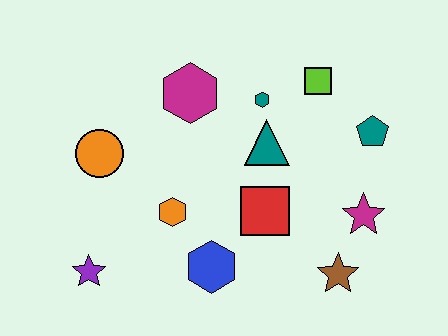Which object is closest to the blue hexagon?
The orange hexagon is closest to the blue hexagon.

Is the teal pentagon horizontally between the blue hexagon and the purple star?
No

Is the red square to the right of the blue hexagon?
Yes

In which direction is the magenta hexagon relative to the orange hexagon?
The magenta hexagon is above the orange hexagon.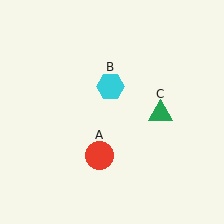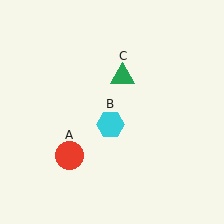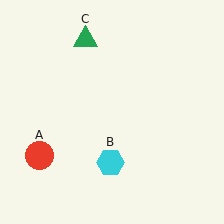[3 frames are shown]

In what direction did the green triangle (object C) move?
The green triangle (object C) moved up and to the left.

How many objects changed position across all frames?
3 objects changed position: red circle (object A), cyan hexagon (object B), green triangle (object C).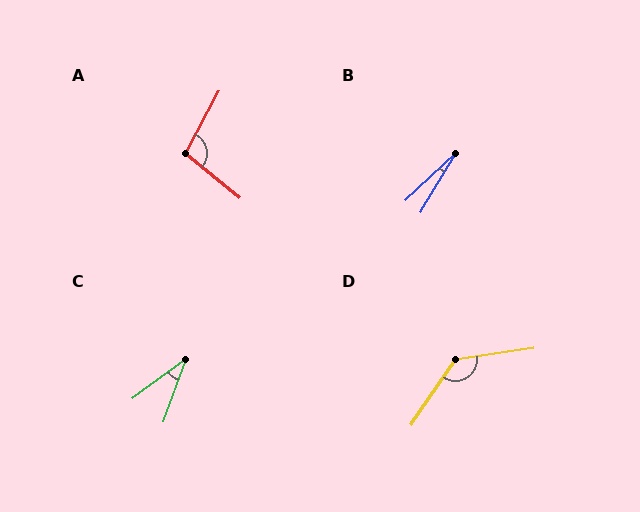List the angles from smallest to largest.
B (16°), C (34°), A (100°), D (132°).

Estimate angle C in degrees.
Approximately 34 degrees.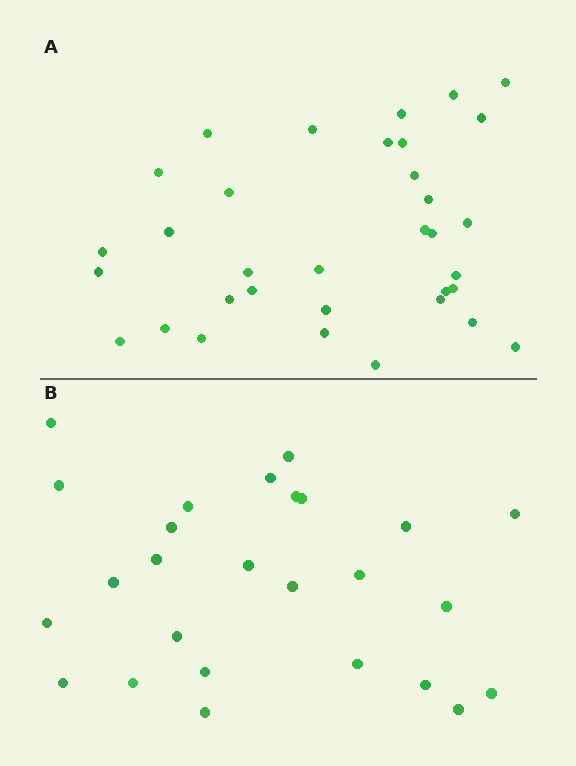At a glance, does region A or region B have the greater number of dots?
Region A (the top region) has more dots.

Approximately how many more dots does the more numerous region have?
Region A has roughly 8 or so more dots than region B.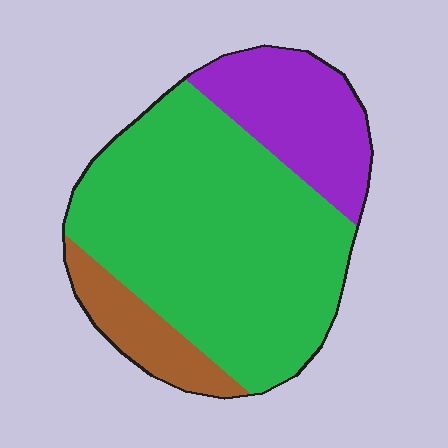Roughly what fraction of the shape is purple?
Purple covers roughly 20% of the shape.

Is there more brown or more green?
Green.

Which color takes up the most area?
Green, at roughly 65%.